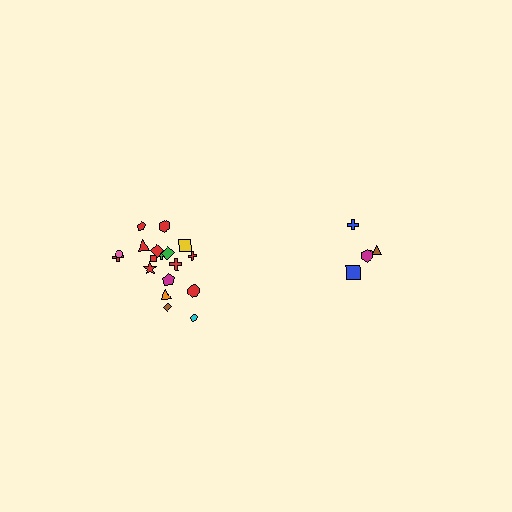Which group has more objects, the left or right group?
The left group.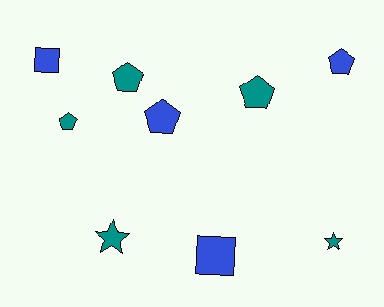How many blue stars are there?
There are no blue stars.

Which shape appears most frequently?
Pentagon, with 5 objects.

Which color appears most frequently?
Teal, with 5 objects.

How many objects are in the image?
There are 9 objects.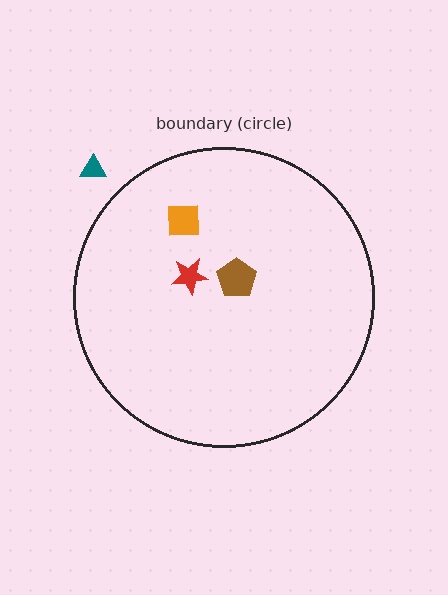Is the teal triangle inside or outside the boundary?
Outside.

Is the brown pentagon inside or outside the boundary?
Inside.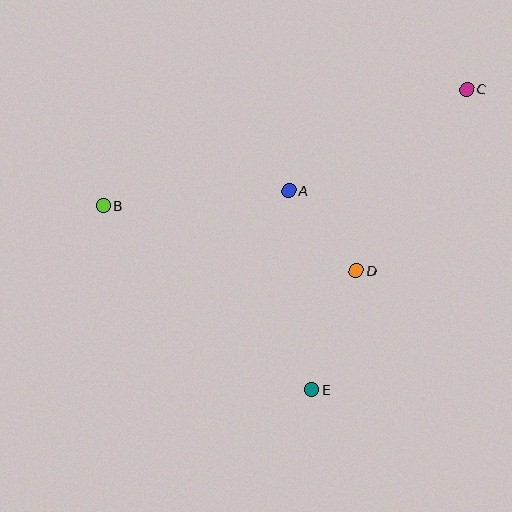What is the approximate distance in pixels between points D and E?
The distance between D and E is approximately 127 pixels.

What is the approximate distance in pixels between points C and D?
The distance between C and D is approximately 212 pixels.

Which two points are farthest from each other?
Points B and C are farthest from each other.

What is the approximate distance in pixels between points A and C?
The distance between A and C is approximately 205 pixels.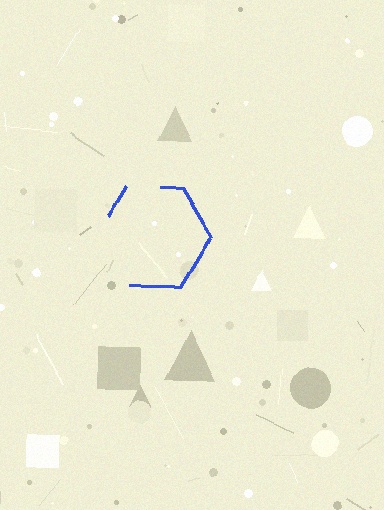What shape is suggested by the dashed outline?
The dashed outline suggests a hexagon.